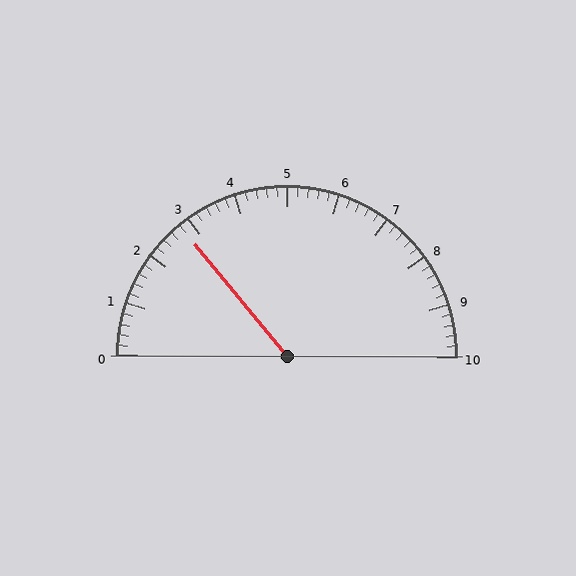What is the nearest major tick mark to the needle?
The nearest major tick mark is 3.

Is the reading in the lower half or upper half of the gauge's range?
The reading is in the lower half of the range (0 to 10).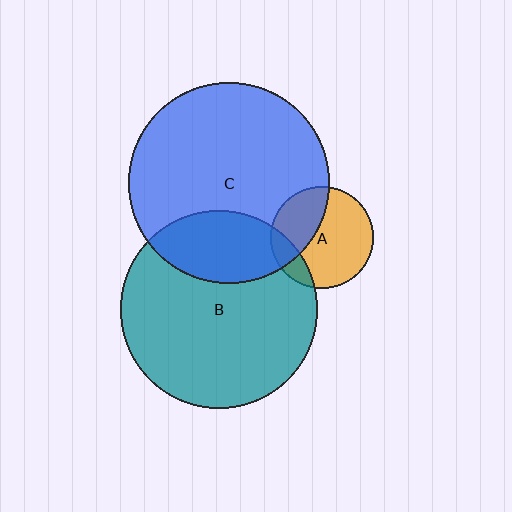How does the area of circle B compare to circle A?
Approximately 3.7 times.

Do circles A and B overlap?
Yes.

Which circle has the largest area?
Circle C (blue).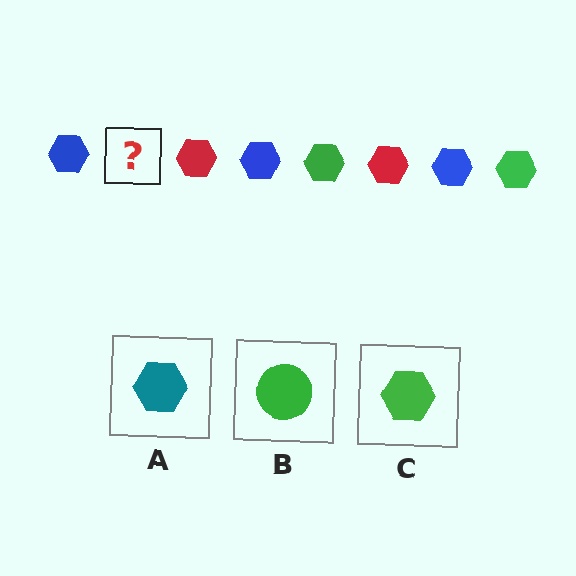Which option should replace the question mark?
Option C.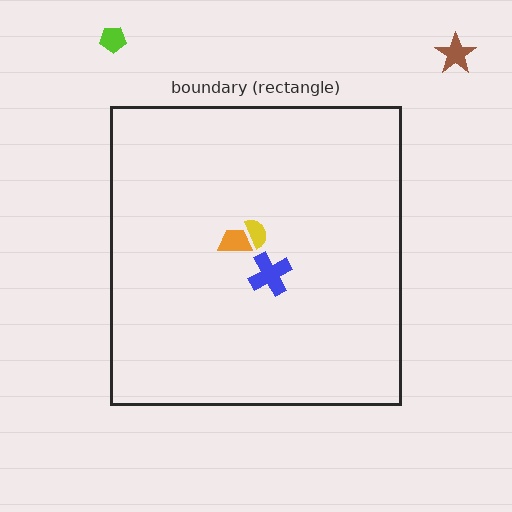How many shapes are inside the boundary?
3 inside, 2 outside.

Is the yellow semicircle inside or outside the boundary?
Inside.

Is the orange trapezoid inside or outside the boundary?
Inside.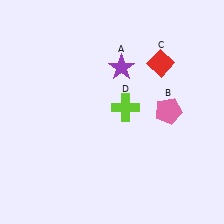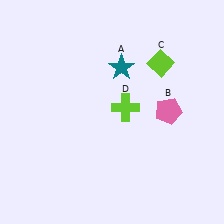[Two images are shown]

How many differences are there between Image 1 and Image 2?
There are 2 differences between the two images.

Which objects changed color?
A changed from purple to teal. C changed from red to lime.